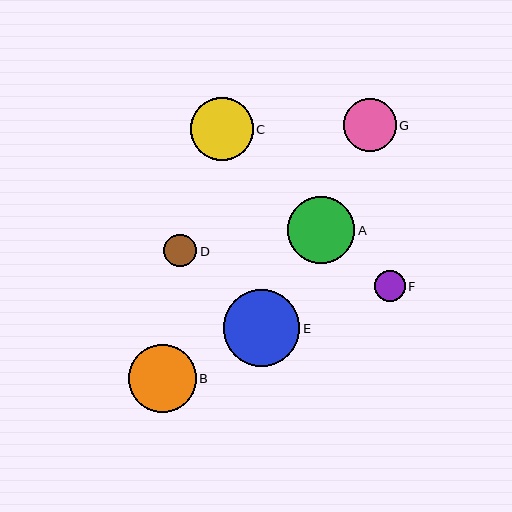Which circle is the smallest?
Circle F is the smallest with a size of approximately 31 pixels.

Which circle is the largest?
Circle E is the largest with a size of approximately 77 pixels.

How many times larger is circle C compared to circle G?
Circle C is approximately 1.2 times the size of circle G.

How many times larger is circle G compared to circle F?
Circle G is approximately 1.7 times the size of circle F.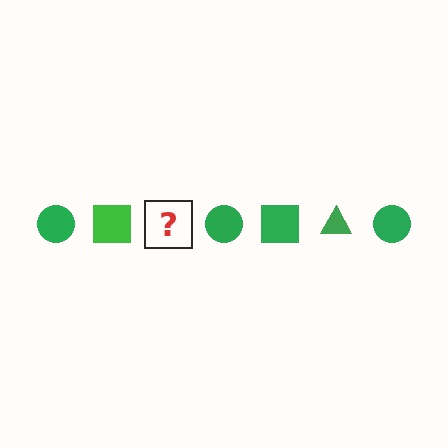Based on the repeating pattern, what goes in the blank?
The blank should be a green triangle.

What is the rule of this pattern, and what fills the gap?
The rule is that the pattern cycles through circle, square, triangle shapes in green. The gap should be filled with a green triangle.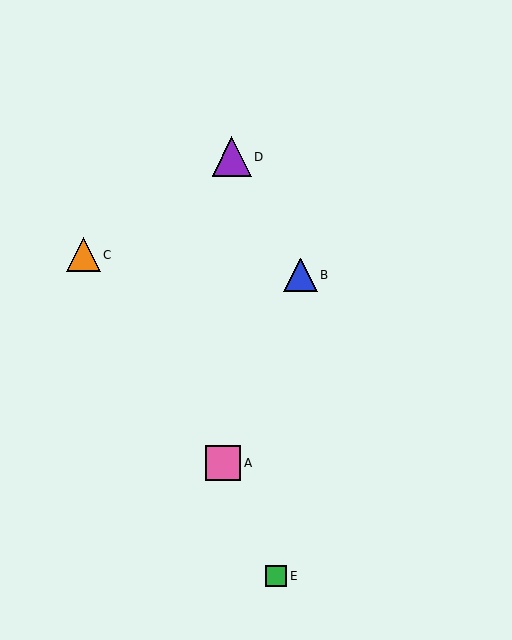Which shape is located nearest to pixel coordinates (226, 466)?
The pink square (labeled A) at (223, 463) is nearest to that location.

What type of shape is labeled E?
Shape E is a green square.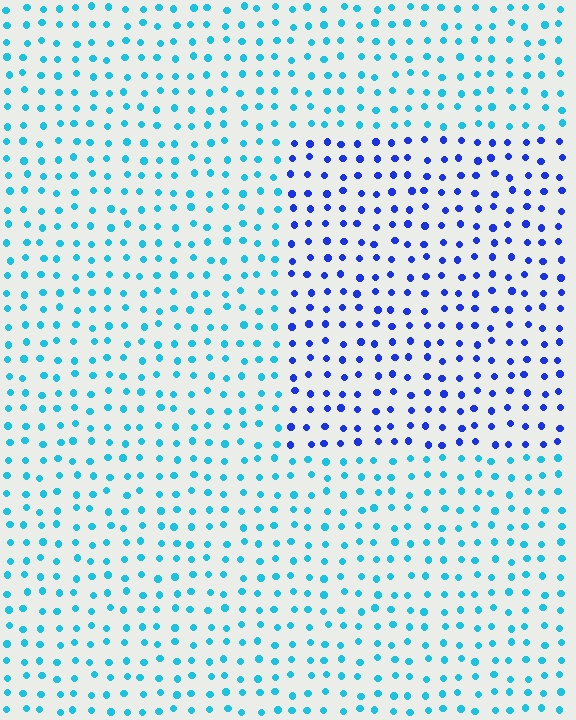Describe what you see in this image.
The image is filled with small cyan elements in a uniform arrangement. A rectangle-shaped region is visible where the elements are tinted to a slightly different hue, forming a subtle color boundary.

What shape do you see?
I see a rectangle.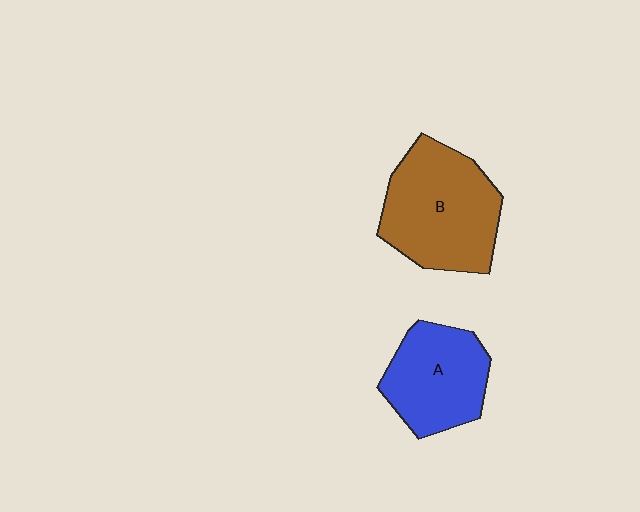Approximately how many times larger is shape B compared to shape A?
Approximately 1.3 times.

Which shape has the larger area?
Shape B (brown).